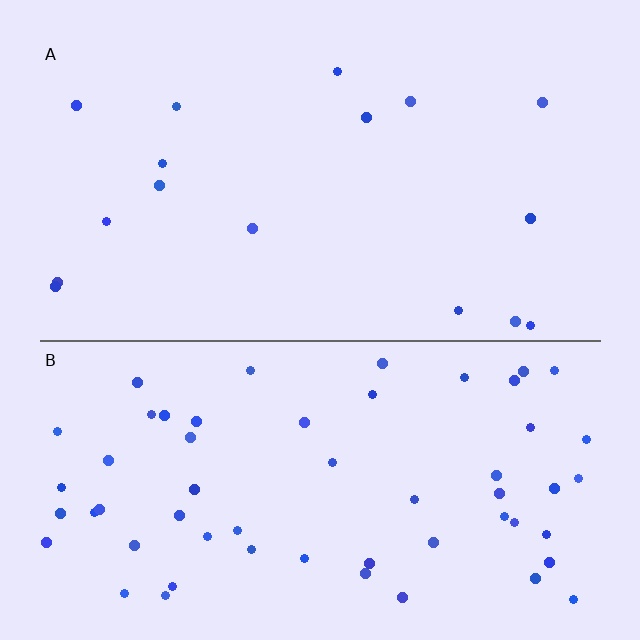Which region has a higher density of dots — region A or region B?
B (the bottom).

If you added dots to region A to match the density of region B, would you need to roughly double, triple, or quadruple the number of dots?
Approximately triple.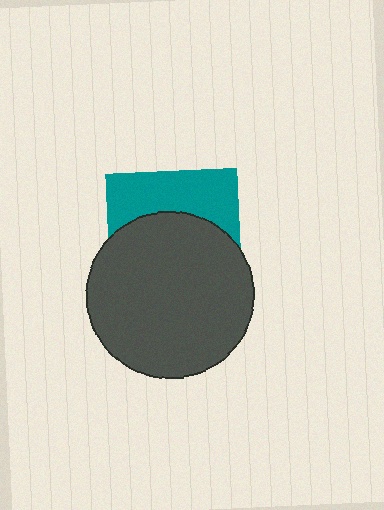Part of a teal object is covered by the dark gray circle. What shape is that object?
It is a square.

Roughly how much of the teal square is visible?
A small part of it is visible (roughly 38%).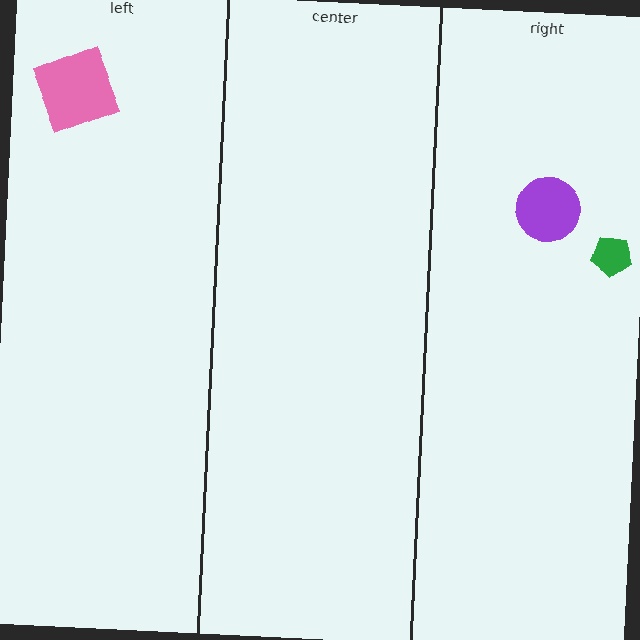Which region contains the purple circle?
The right region.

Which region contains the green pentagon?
The right region.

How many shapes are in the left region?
1.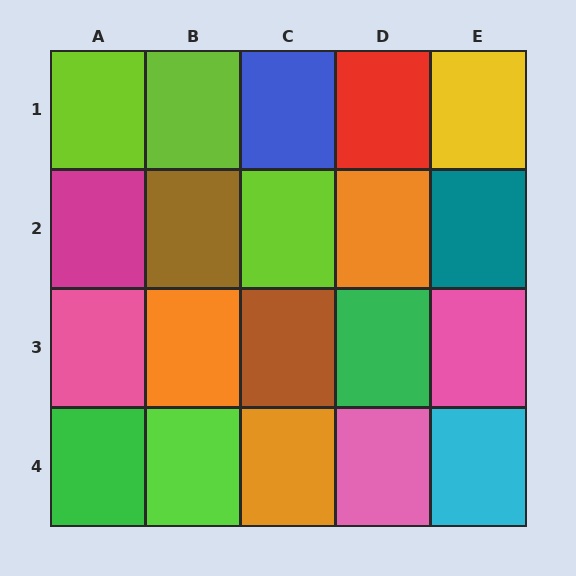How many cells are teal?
1 cell is teal.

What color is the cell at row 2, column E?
Teal.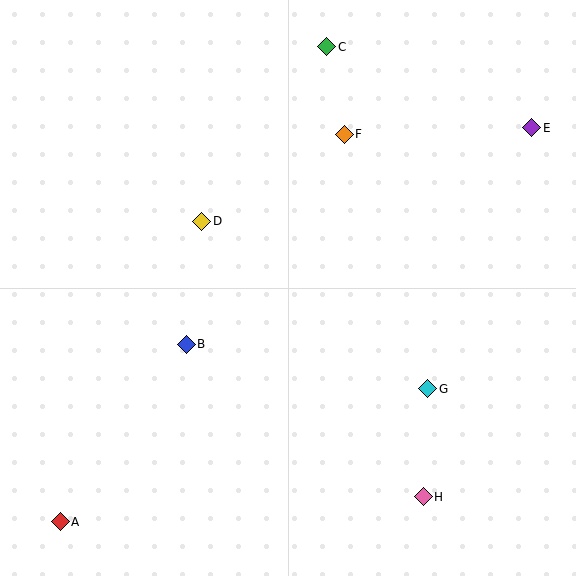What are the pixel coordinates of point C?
Point C is at (327, 47).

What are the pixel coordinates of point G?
Point G is at (428, 389).